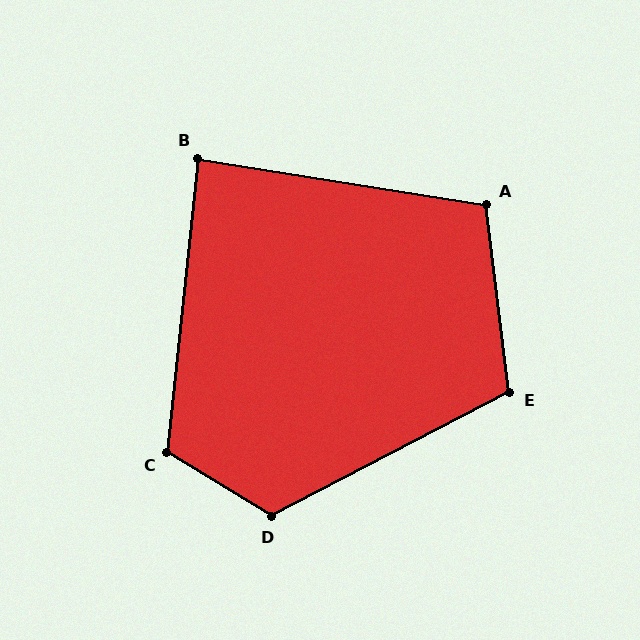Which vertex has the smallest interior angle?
B, at approximately 87 degrees.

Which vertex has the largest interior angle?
D, at approximately 121 degrees.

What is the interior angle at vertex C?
Approximately 116 degrees (obtuse).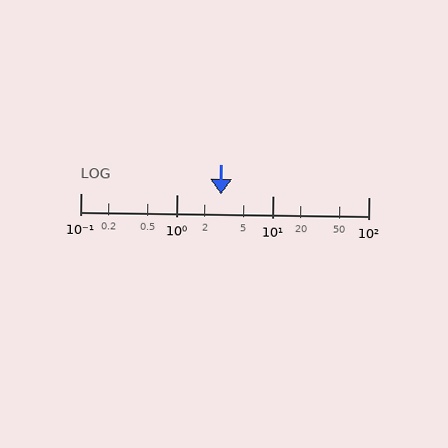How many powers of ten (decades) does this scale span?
The scale spans 3 decades, from 0.1 to 100.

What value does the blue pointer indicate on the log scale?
The pointer indicates approximately 2.9.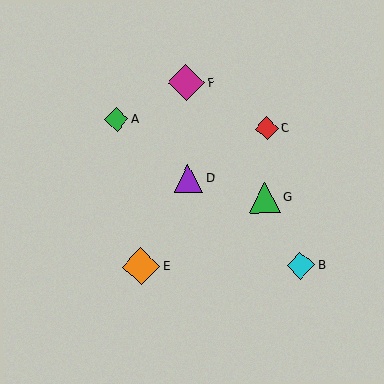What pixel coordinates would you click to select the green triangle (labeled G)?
Click at (265, 198) to select the green triangle G.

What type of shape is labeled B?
Shape B is a cyan diamond.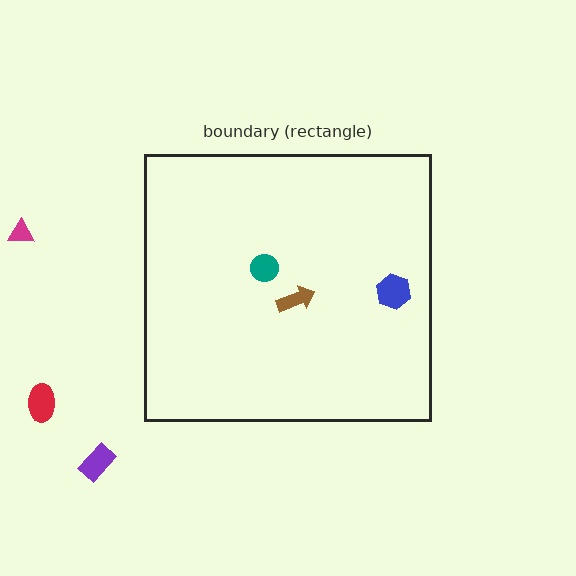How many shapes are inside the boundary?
3 inside, 3 outside.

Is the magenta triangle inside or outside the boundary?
Outside.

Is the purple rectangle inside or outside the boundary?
Outside.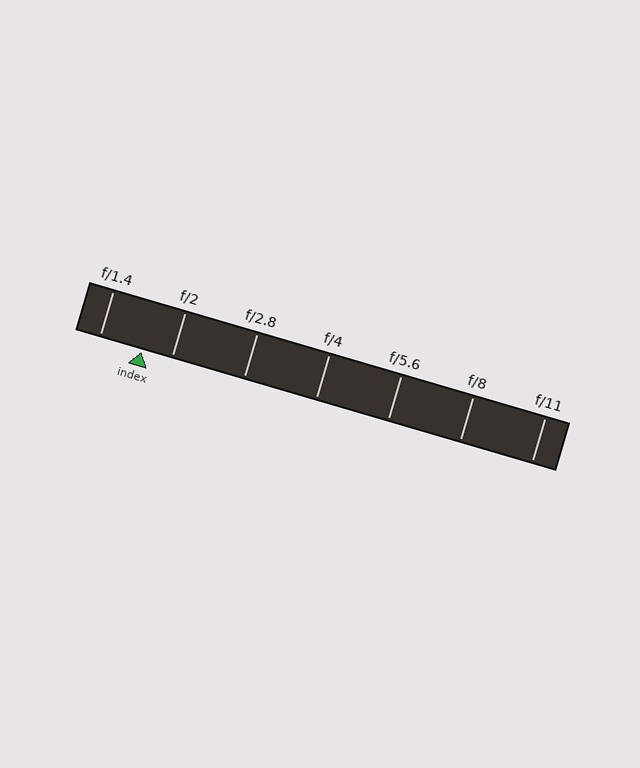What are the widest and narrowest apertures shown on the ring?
The widest aperture shown is f/1.4 and the narrowest is f/11.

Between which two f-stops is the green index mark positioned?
The index mark is between f/1.4 and f/2.